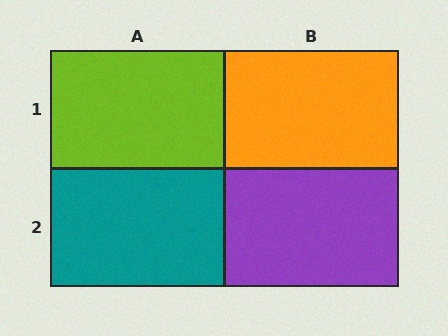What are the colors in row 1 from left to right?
Lime, orange.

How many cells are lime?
1 cell is lime.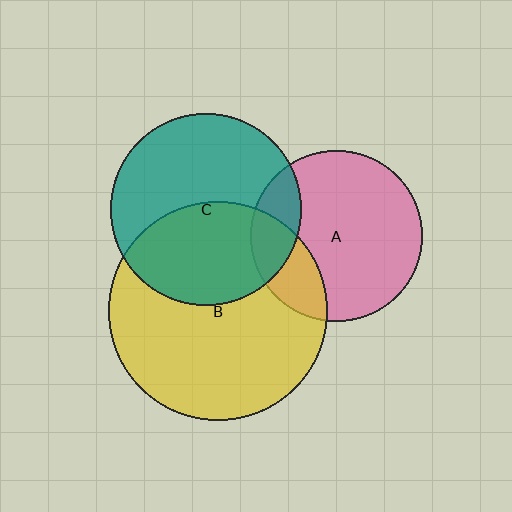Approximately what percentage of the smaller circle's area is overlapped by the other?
Approximately 20%.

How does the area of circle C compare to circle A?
Approximately 1.2 times.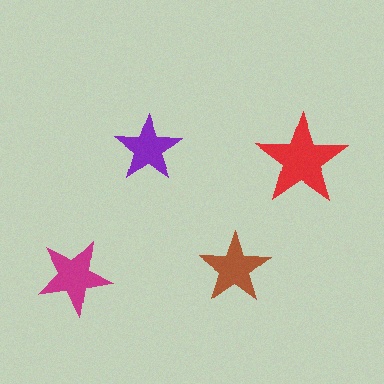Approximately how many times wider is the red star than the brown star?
About 1.5 times wider.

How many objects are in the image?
There are 4 objects in the image.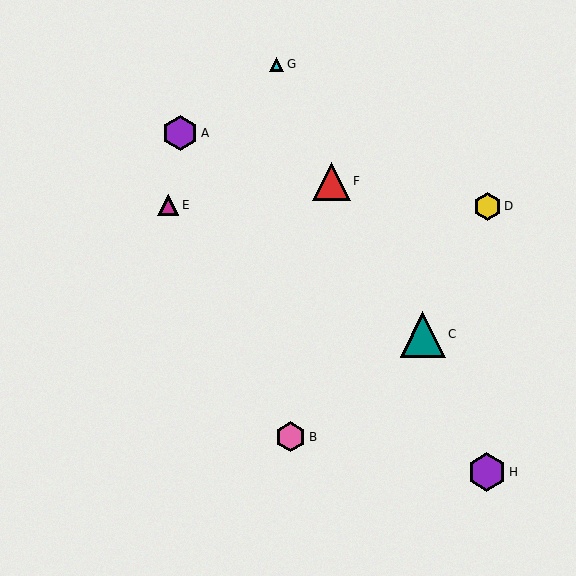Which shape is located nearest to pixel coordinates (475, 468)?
The purple hexagon (labeled H) at (487, 472) is nearest to that location.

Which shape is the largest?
The teal triangle (labeled C) is the largest.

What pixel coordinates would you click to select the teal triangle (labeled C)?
Click at (423, 334) to select the teal triangle C.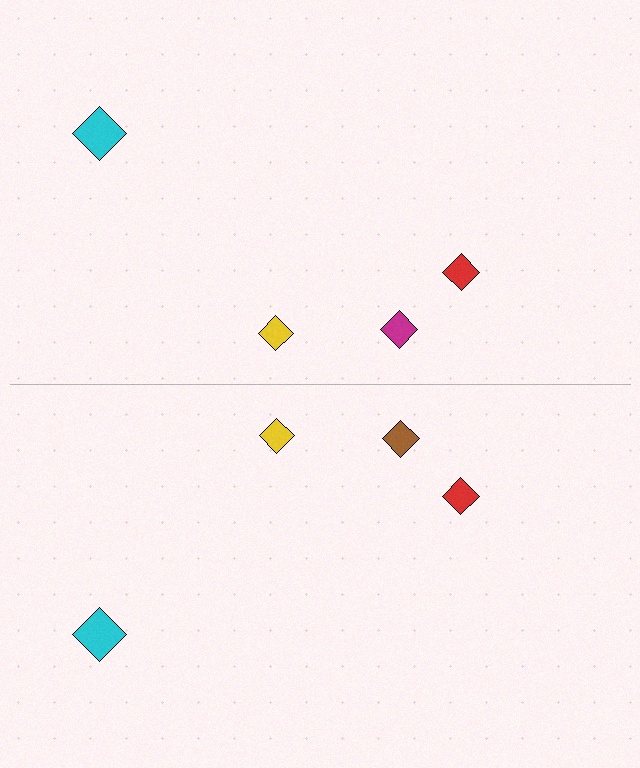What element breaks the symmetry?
The brown diamond on the bottom side breaks the symmetry — its mirror counterpart is magenta.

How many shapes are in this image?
There are 8 shapes in this image.